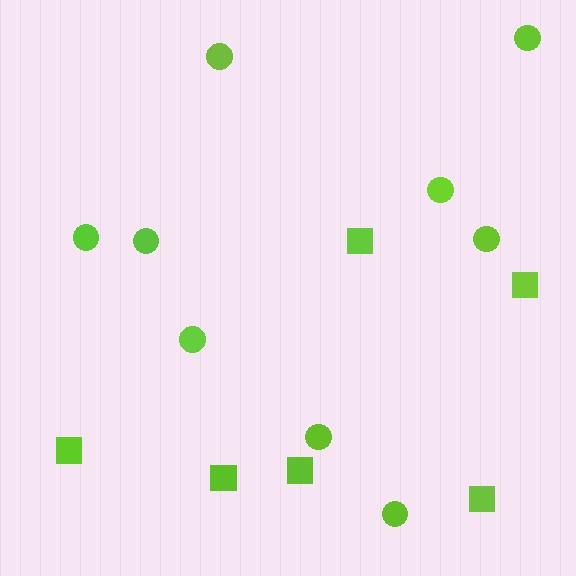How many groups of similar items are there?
There are 2 groups: one group of circles (9) and one group of squares (6).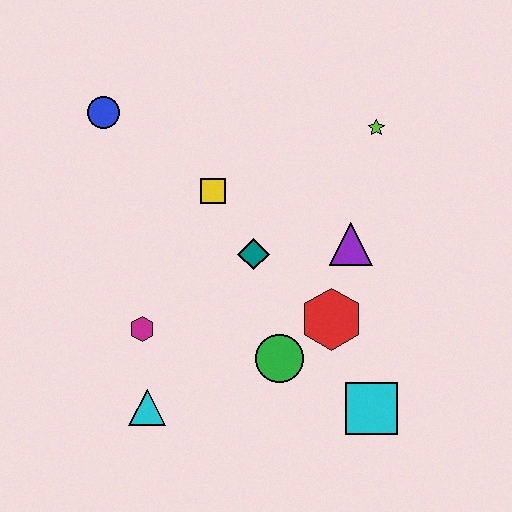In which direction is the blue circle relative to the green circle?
The blue circle is above the green circle.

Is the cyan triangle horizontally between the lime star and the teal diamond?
No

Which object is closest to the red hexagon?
The green circle is closest to the red hexagon.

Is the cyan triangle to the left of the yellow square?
Yes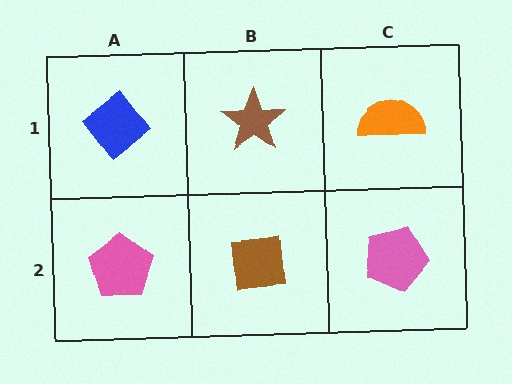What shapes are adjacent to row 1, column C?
A pink pentagon (row 2, column C), a brown star (row 1, column B).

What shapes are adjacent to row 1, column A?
A pink pentagon (row 2, column A), a brown star (row 1, column B).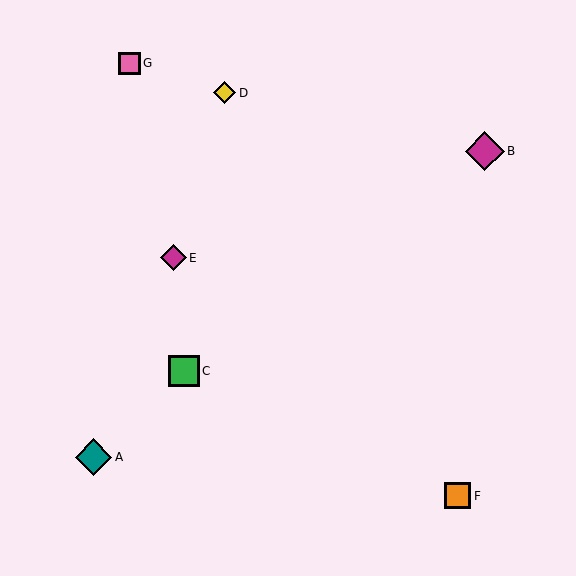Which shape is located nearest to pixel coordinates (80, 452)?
The teal diamond (labeled A) at (93, 457) is nearest to that location.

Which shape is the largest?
The magenta diamond (labeled B) is the largest.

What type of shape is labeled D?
Shape D is a yellow diamond.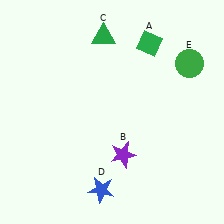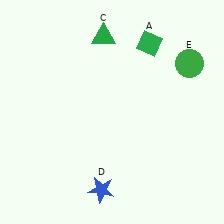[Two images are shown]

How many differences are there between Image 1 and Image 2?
There is 1 difference between the two images.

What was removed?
The purple star (B) was removed in Image 2.